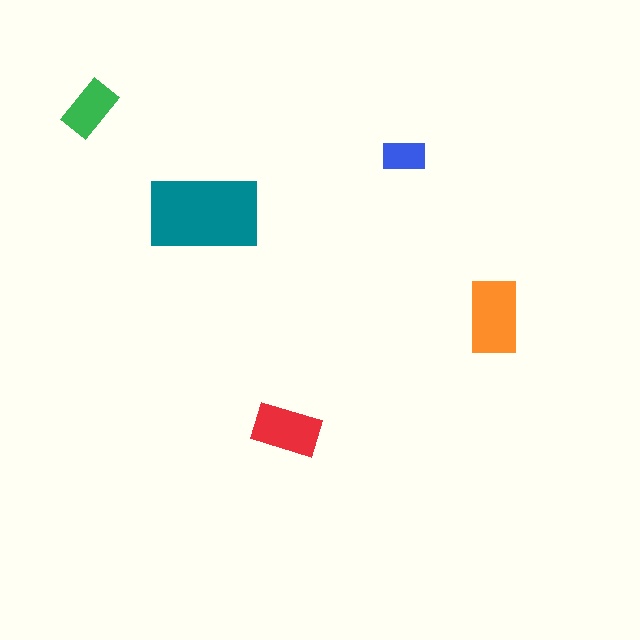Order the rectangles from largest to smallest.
the teal one, the orange one, the red one, the green one, the blue one.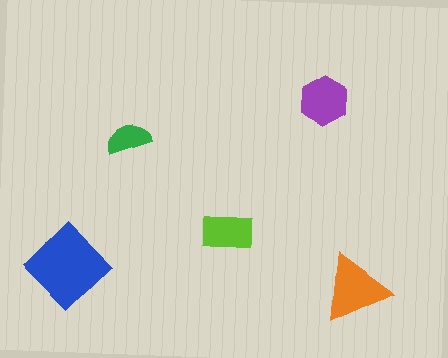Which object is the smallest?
The green semicircle.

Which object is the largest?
The blue diamond.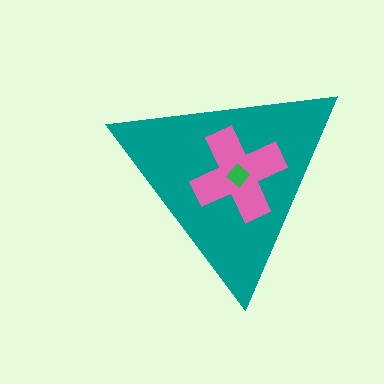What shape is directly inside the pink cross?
The green diamond.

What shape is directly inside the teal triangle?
The pink cross.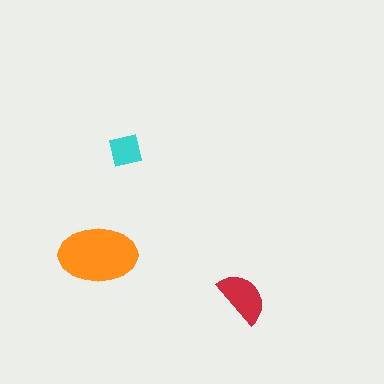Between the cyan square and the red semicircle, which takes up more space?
The red semicircle.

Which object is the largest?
The orange ellipse.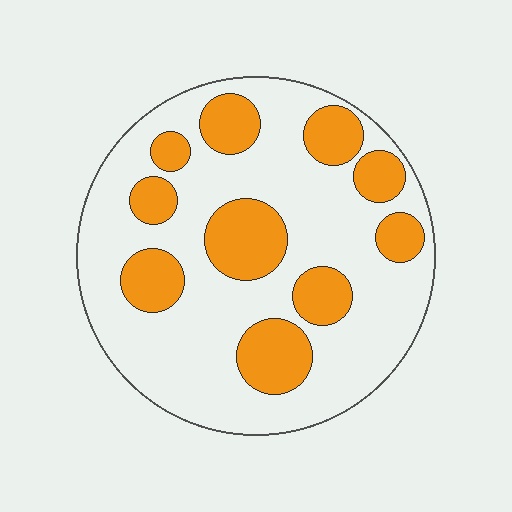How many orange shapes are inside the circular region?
10.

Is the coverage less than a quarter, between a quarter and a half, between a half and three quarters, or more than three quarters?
Between a quarter and a half.